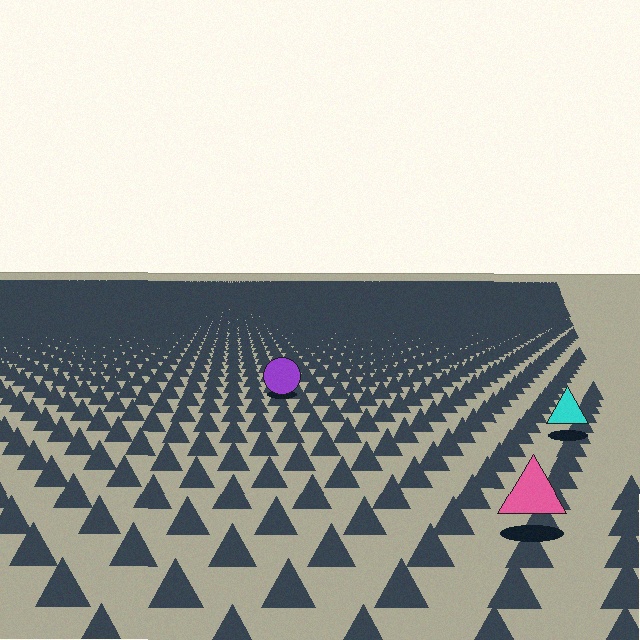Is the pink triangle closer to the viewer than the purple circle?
Yes. The pink triangle is closer — you can tell from the texture gradient: the ground texture is coarser near it.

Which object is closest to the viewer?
The pink triangle is closest. The texture marks near it are larger and more spread out.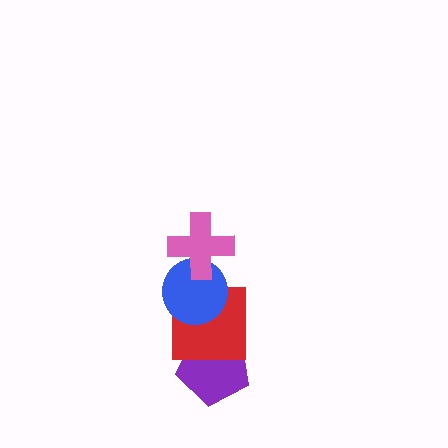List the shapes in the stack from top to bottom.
From top to bottom: the pink cross, the blue circle, the red square, the purple pentagon.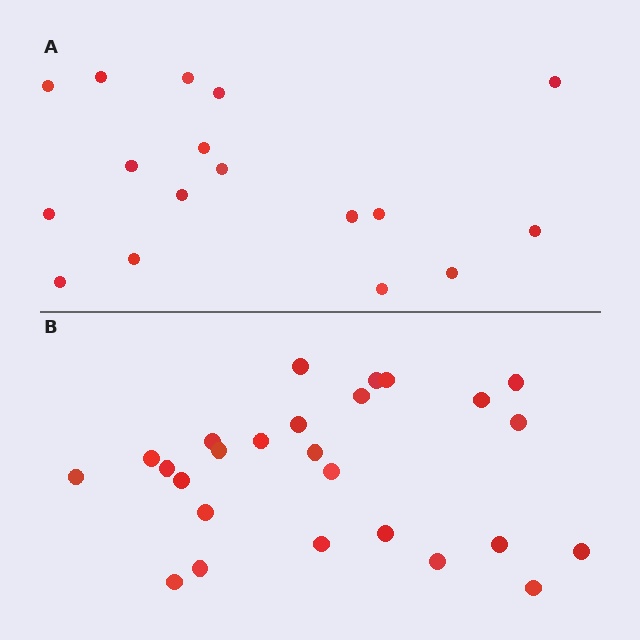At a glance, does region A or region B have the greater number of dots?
Region B (the bottom region) has more dots.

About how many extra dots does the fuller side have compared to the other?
Region B has roughly 8 or so more dots than region A.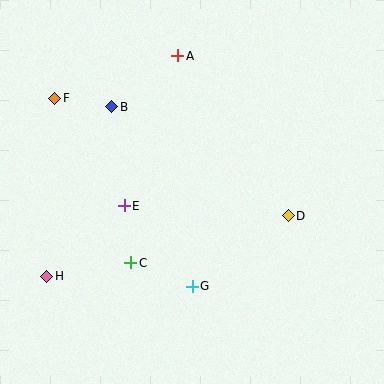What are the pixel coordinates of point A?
Point A is at (178, 56).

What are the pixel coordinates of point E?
Point E is at (124, 206).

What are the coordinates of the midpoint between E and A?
The midpoint between E and A is at (151, 131).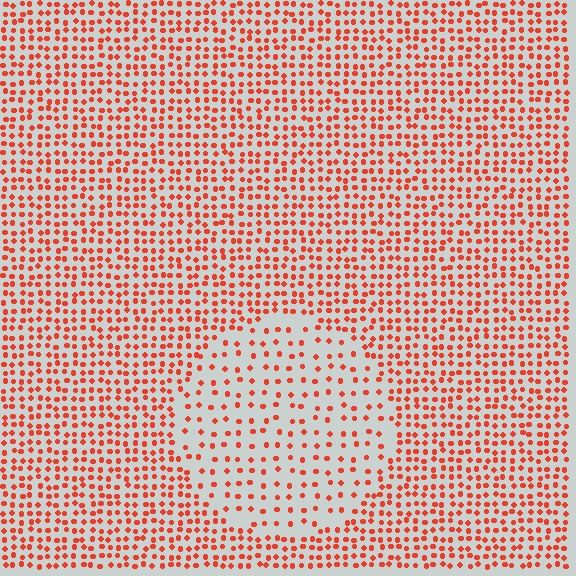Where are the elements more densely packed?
The elements are more densely packed outside the circle boundary.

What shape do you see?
I see a circle.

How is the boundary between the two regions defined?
The boundary is defined by a change in element density (approximately 2.2x ratio). All elements are the same color, size, and shape.